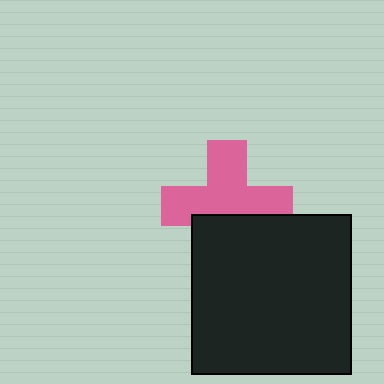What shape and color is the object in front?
The object in front is a black square.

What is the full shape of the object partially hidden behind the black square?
The partially hidden object is a pink cross.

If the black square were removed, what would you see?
You would see the complete pink cross.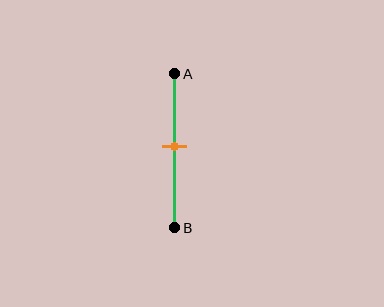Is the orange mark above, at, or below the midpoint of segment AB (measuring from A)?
The orange mark is approximately at the midpoint of segment AB.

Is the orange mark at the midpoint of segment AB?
Yes, the mark is approximately at the midpoint.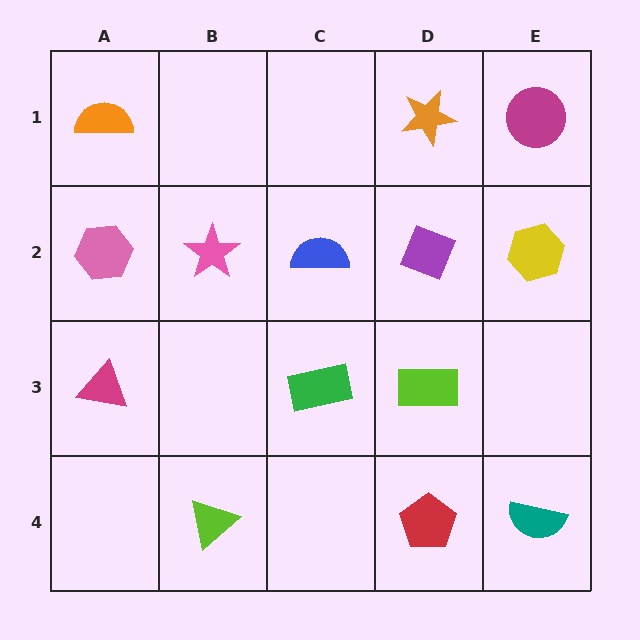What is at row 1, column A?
An orange semicircle.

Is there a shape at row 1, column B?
No, that cell is empty.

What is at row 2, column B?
A pink star.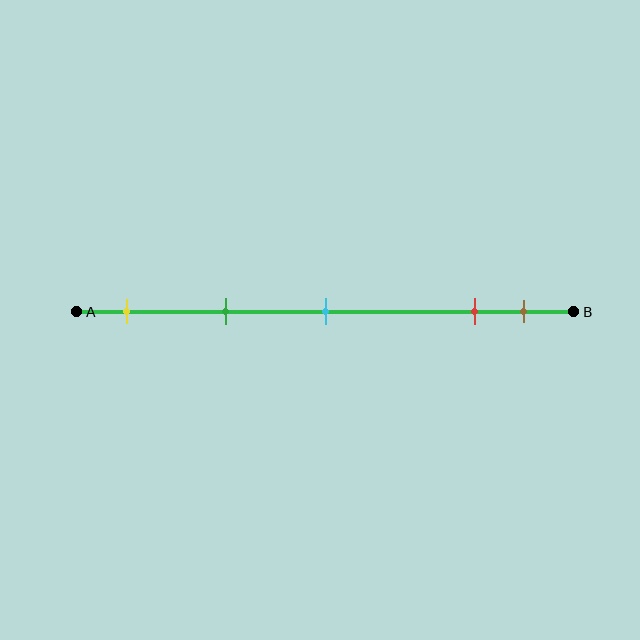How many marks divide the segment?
There are 5 marks dividing the segment.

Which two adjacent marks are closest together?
The red and brown marks are the closest adjacent pair.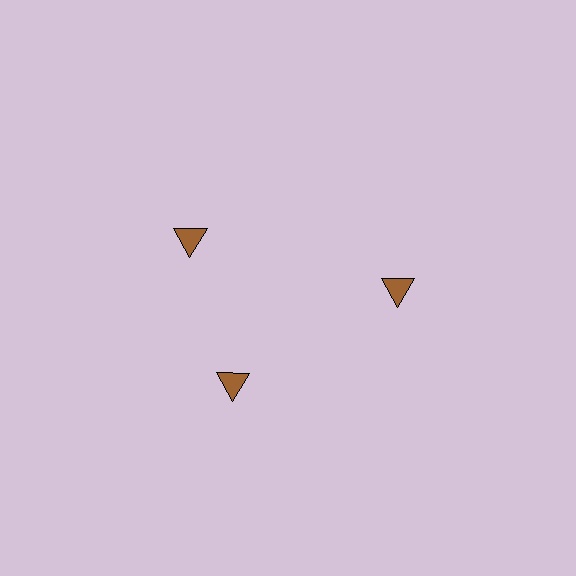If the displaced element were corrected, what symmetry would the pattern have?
It would have 3-fold rotational symmetry — the pattern would map onto itself every 120 degrees.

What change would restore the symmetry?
The symmetry would be restored by rotating it back into even spacing with its neighbors so that all 3 triangles sit at equal angles and equal distance from the center.